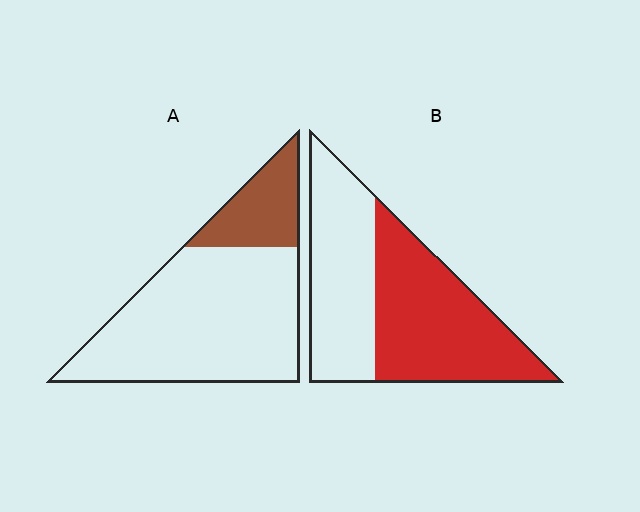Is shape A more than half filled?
No.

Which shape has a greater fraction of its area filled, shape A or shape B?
Shape B.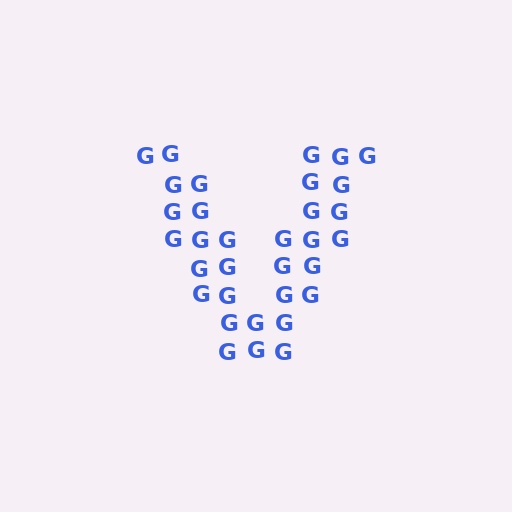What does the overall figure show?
The overall figure shows the letter V.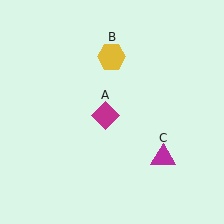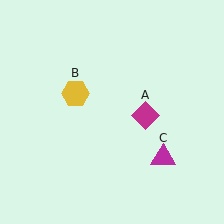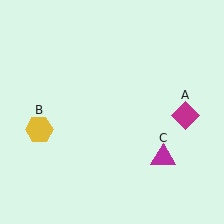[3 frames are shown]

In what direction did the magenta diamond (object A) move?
The magenta diamond (object A) moved right.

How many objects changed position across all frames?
2 objects changed position: magenta diamond (object A), yellow hexagon (object B).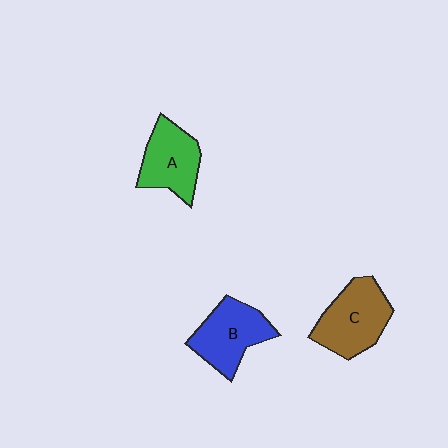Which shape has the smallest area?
Shape A (green).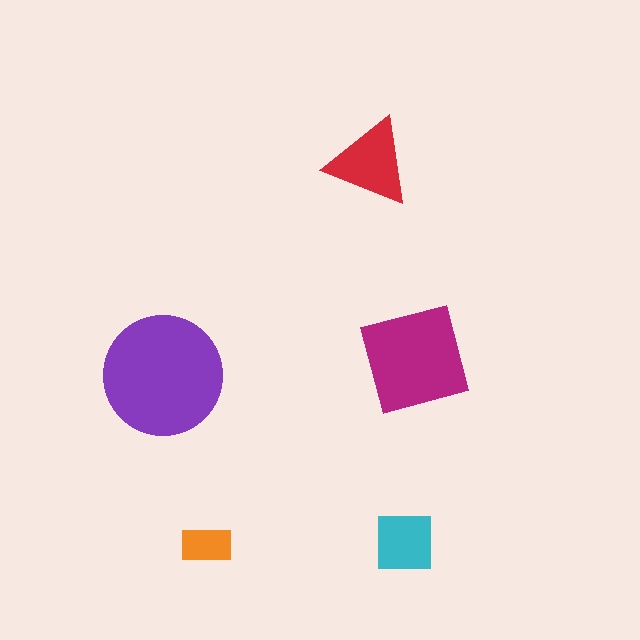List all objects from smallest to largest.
The orange rectangle, the cyan square, the red triangle, the magenta square, the purple circle.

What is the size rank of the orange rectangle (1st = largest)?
5th.